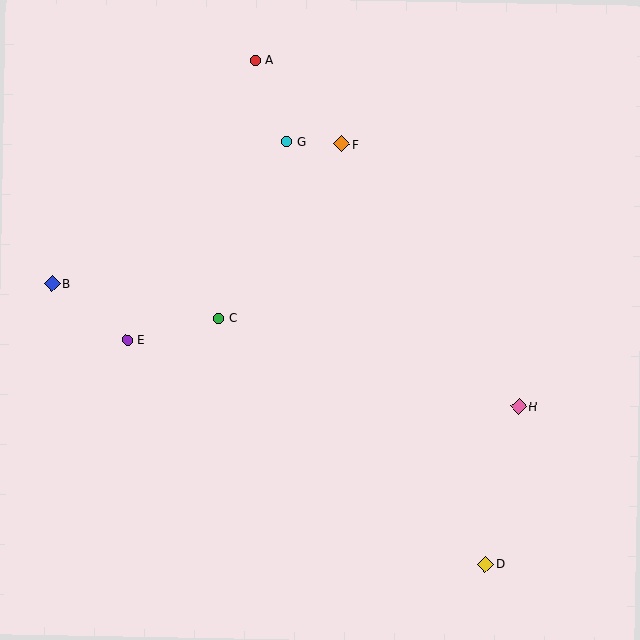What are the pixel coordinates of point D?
Point D is at (485, 564).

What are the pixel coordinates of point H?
Point H is at (519, 407).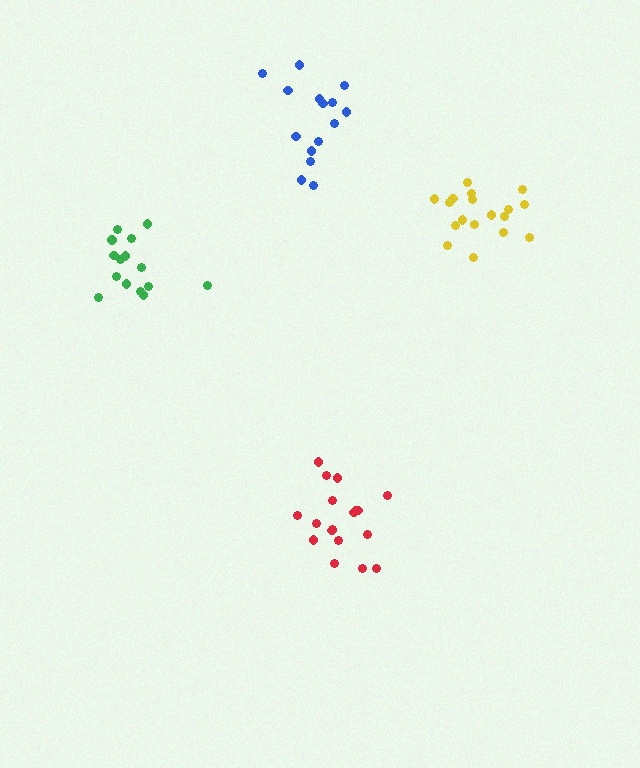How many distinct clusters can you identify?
There are 4 distinct clusters.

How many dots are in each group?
Group 1: 18 dots, Group 2: 15 dots, Group 3: 18 dots, Group 4: 15 dots (66 total).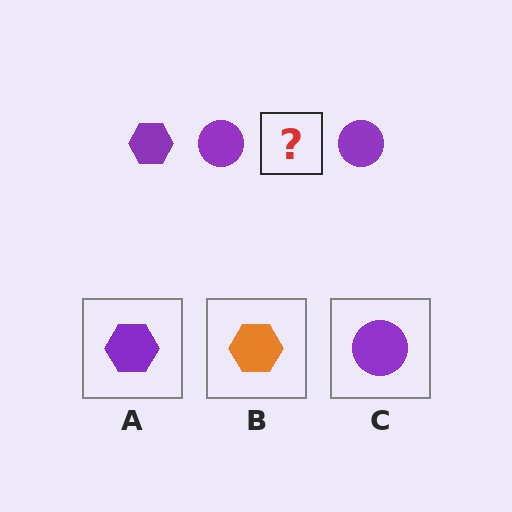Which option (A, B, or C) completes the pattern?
A.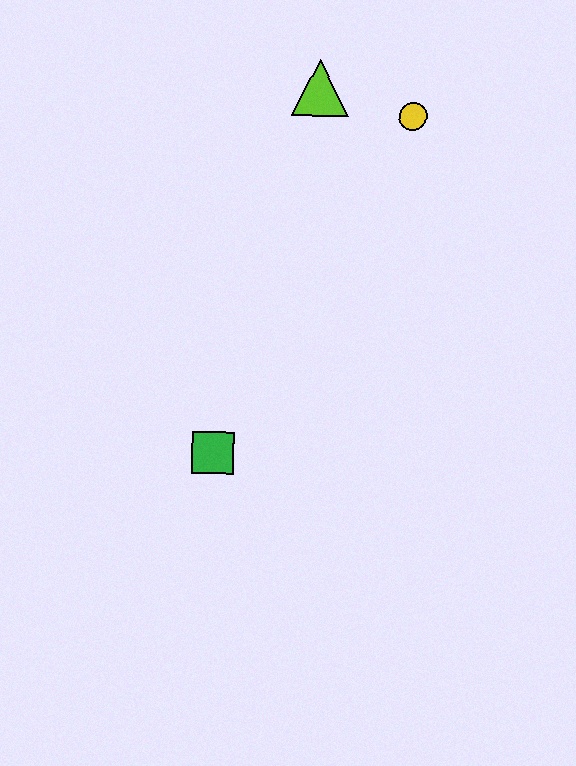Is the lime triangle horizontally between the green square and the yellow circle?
Yes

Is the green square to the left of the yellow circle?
Yes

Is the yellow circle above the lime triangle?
No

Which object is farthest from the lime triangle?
The green square is farthest from the lime triangle.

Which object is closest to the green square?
The lime triangle is closest to the green square.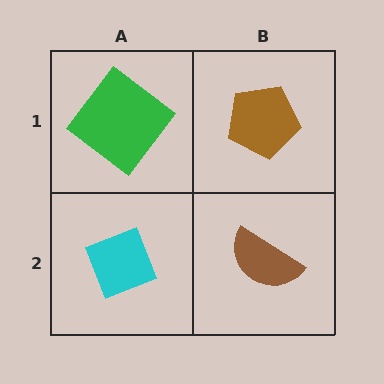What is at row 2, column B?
A brown semicircle.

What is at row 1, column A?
A green diamond.